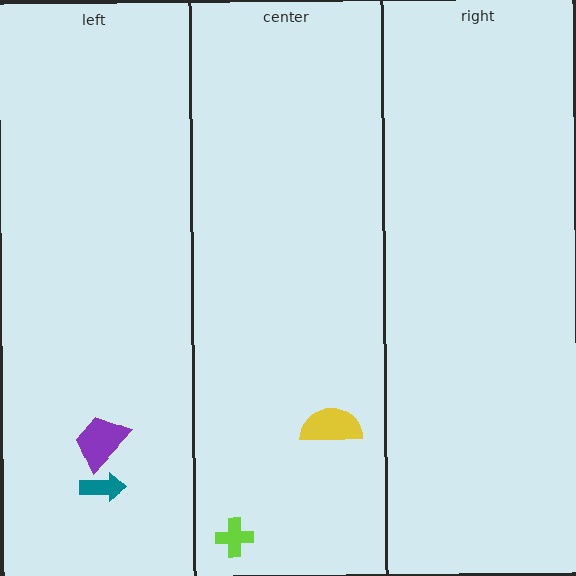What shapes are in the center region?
The yellow semicircle, the lime cross.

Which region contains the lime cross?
The center region.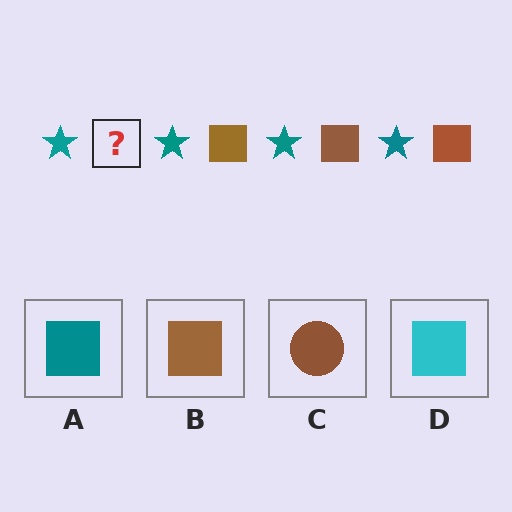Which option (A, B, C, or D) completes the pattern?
B.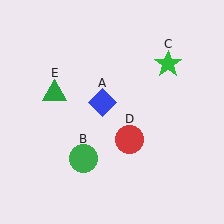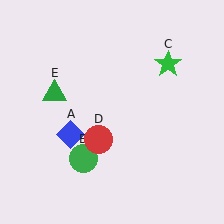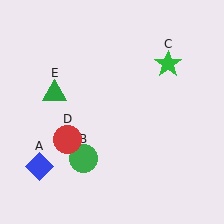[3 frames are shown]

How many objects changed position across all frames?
2 objects changed position: blue diamond (object A), red circle (object D).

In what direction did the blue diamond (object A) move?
The blue diamond (object A) moved down and to the left.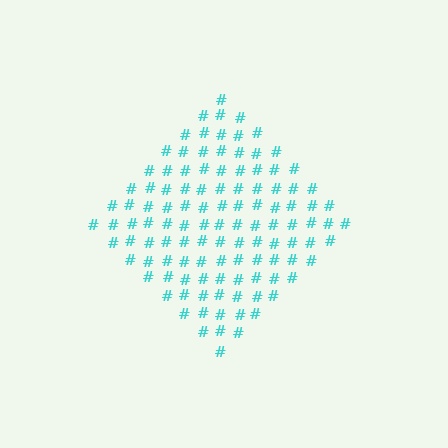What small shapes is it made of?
It is made of small hash symbols.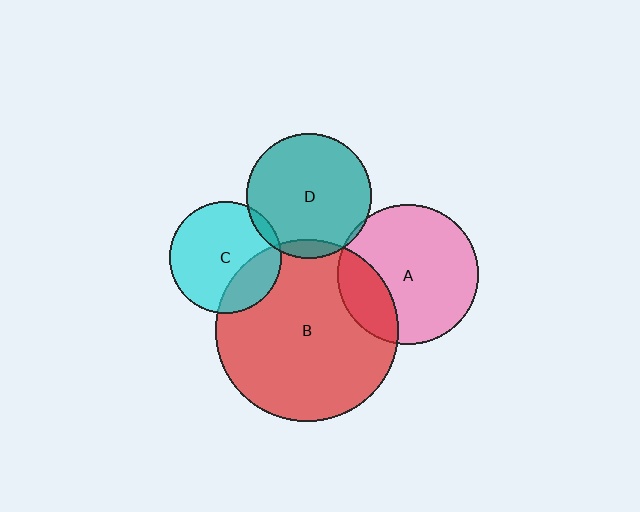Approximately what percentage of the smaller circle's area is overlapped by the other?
Approximately 5%.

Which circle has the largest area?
Circle B (red).